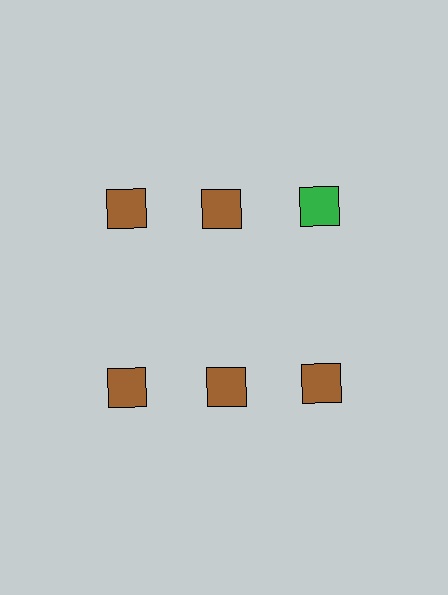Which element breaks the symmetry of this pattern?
The green square in the top row, center column breaks the symmetry. All other shapes are brown squares.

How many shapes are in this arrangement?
There are 6 shapes arranged in a grid pattern.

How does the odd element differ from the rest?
It has a different color: green instead of brown.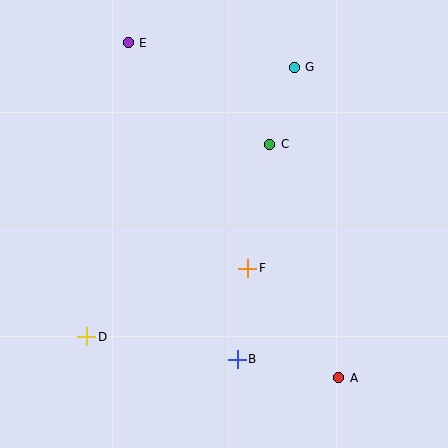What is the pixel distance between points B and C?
The distance between B and C is 218 pixels.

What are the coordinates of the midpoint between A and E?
The midpoint between A and E is at (234, 210).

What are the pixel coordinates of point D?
Point D is at (87, 337).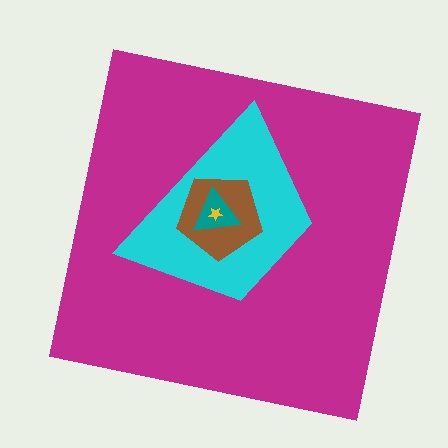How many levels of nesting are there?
5.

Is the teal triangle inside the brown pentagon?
Yes.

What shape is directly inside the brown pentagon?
The teal triangle.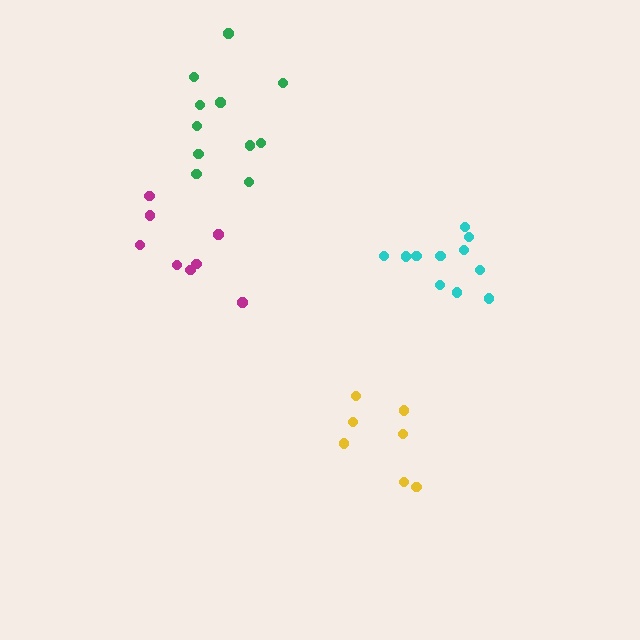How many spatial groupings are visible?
There are 4 spatial groupings.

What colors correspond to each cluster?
The clusters are colored: yellow, green, cyan, magenta.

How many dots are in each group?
Group 1: 7 dots, Group 2: 11 dots, Group 3: 11 dots, Group 4: 8 dots (37 total).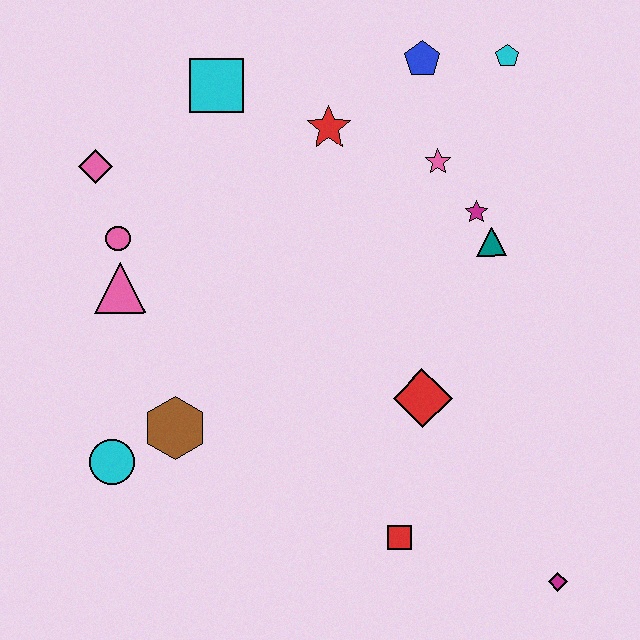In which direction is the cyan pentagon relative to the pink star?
The cyan pentagon is above the pink star.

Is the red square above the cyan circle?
No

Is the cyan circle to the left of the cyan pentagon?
Yes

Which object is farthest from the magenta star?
The cyan circle is farthest from the magenta star.